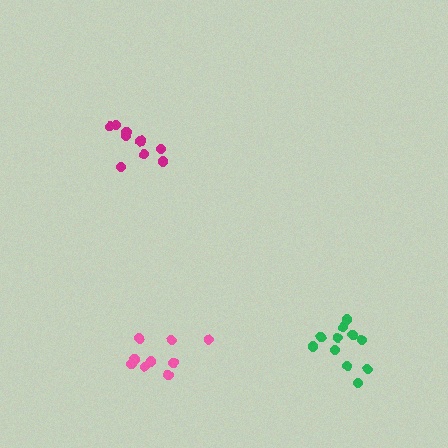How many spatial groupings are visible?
There are 3 spatial groupings.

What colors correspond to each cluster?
The clusters are colored: pink, green, magenta.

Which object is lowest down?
The pink cluster is bottommost.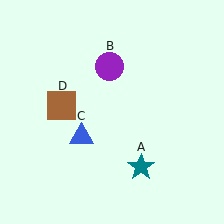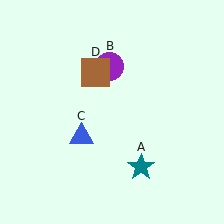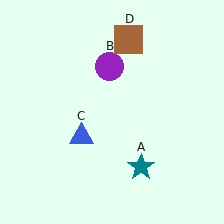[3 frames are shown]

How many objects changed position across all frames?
1 object changed position: brown square (object D).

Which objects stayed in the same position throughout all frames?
Teal star (object A) and purple circle (object B) and blue triangle (object C) remained stationary.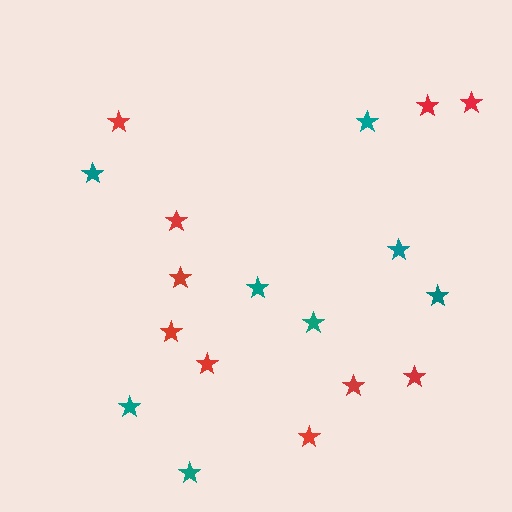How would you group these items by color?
There are 2 groups: one group of red stars (10) and one group of teal stars (8).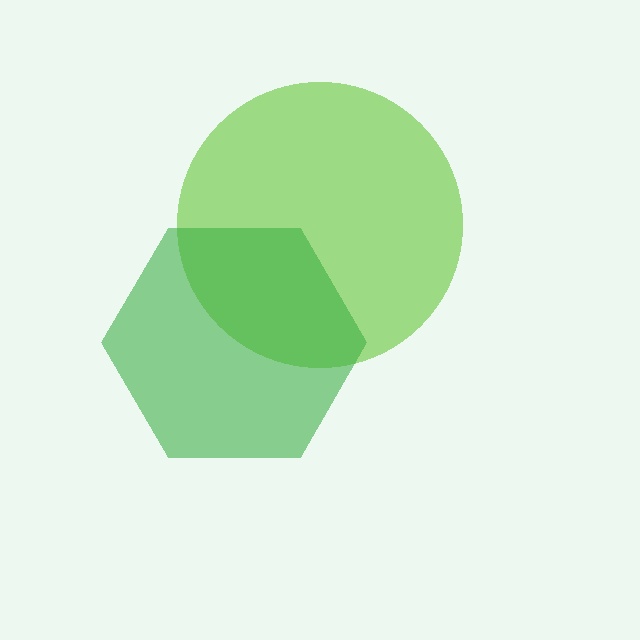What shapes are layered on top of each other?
The layered shapes are: a lime circle, a green hexagon.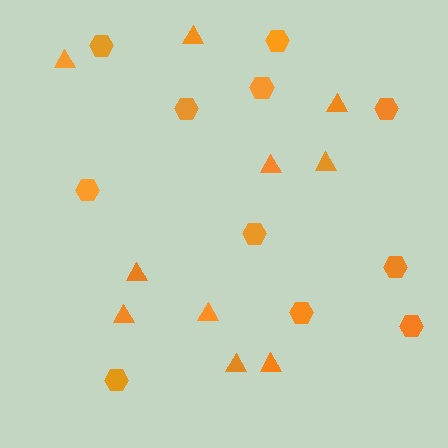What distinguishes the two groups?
There are 2 groups: one group of hexagons (11) and one group of triangles (10).